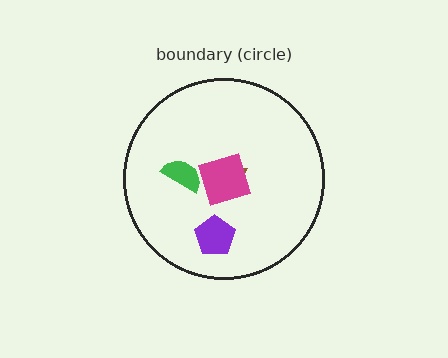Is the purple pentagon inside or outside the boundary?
Inside.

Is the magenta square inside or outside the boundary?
Inside.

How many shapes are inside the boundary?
4 inside, 0 outside.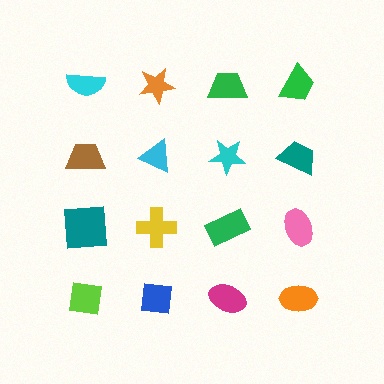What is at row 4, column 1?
A lime square.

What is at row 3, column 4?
A pink ellipse.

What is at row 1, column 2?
An orange star.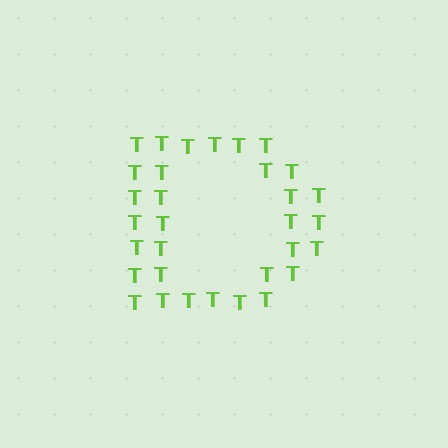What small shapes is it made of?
It is made of small letter T's.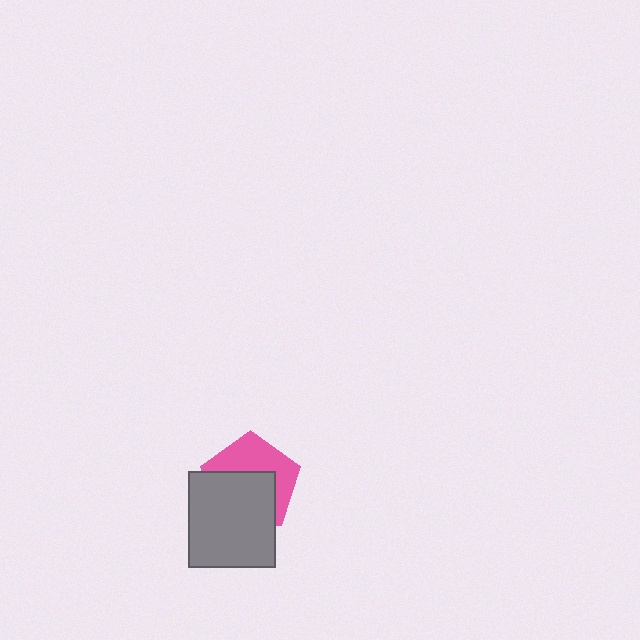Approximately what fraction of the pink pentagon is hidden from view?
Roughly 53% of the pink pentagon is hidden behind the gray rectangle.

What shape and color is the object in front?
The object in front is a gray rectangle.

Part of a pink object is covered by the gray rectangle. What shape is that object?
It is a pentagon.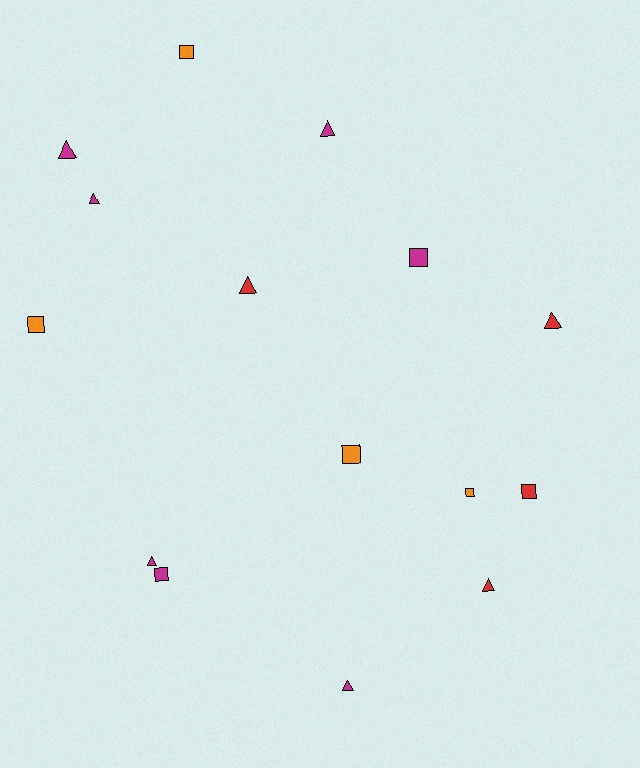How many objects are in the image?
There are 15 objects.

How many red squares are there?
There is 1 red square.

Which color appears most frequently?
Magenta, with 7 objects.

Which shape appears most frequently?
Triangle, with 8 objects.